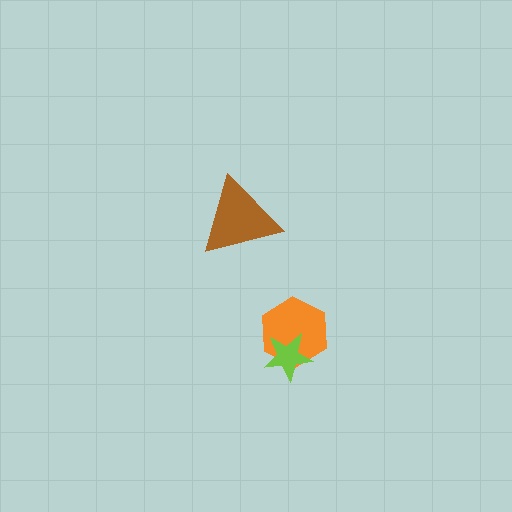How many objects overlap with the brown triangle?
0 objects overlap with the brown triangle.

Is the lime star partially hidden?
No, no other shape covers it.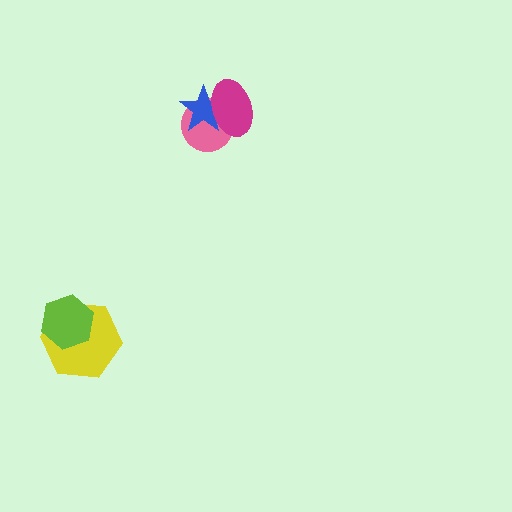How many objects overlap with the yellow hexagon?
1 object overlaps with the yellow hexagon.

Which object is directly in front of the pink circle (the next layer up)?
The blue star is directly in front of the pink circle.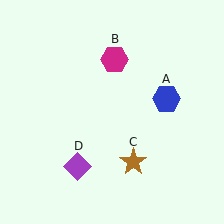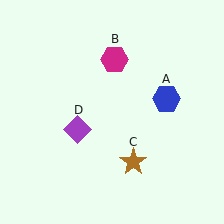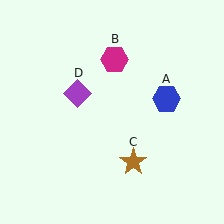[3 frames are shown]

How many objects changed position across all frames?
1 object changed position: purple diamond (object D).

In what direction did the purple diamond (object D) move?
The purple diamond (object D) moved up.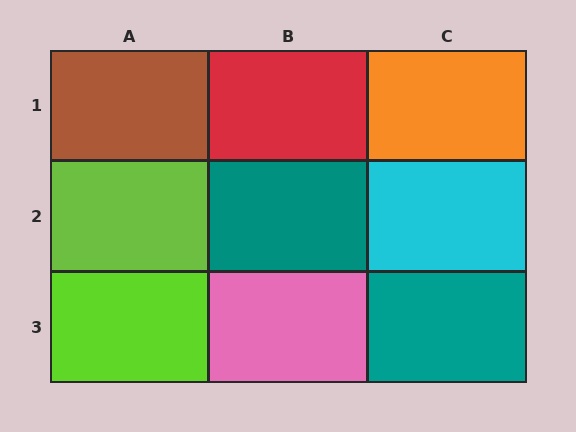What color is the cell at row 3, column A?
Lime.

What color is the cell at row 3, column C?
Teal.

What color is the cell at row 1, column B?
Red.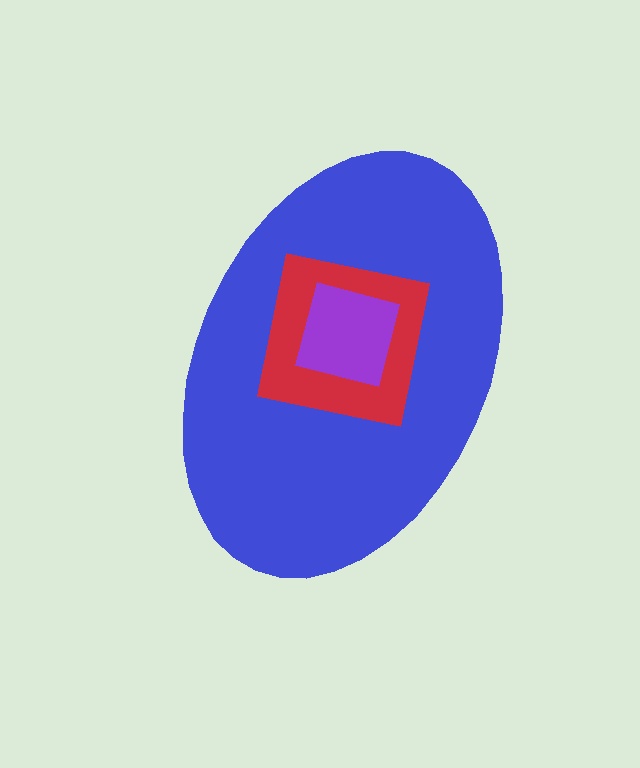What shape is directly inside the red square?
The purple square.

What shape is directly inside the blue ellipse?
The red square.